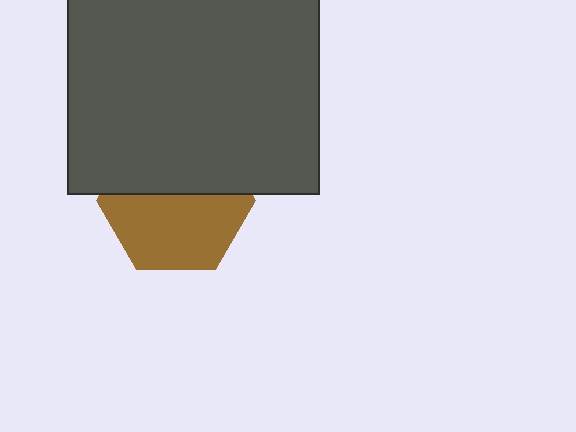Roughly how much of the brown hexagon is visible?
About half of it is visible (roughly 55%).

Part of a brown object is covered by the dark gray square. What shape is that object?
It is a hexagon.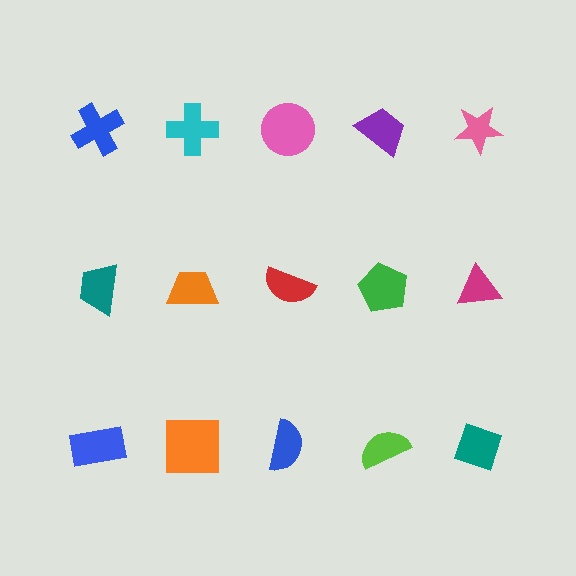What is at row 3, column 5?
A teal diamond.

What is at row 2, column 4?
A green pentagon.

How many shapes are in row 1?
5 shapes.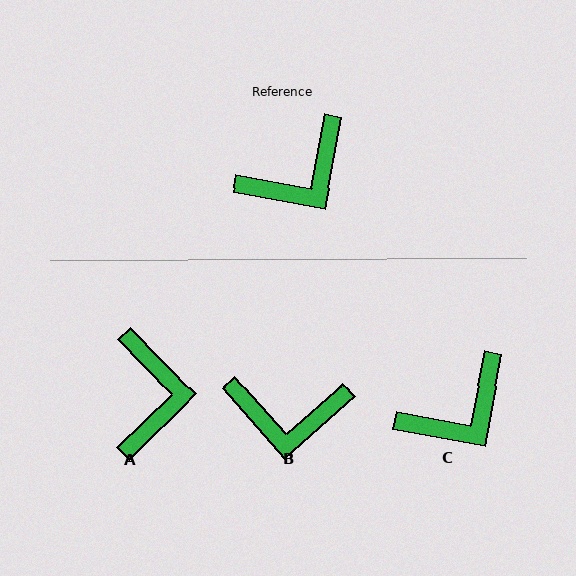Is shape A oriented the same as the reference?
No, it is off by about 55 degrees.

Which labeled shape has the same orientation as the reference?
C.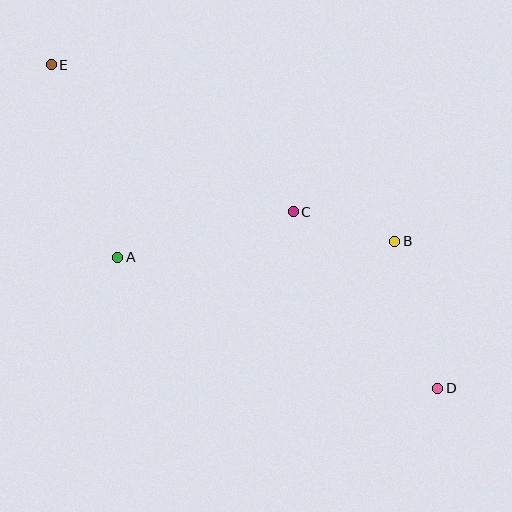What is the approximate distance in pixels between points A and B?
The distance between A and B is approximately 278 pixels.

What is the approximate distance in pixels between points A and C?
The distance between A and C is approximately 181 pixels.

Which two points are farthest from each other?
Points D and E are farthest from each other.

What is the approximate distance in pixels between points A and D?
The distance between A and D is approximately 346 pixels.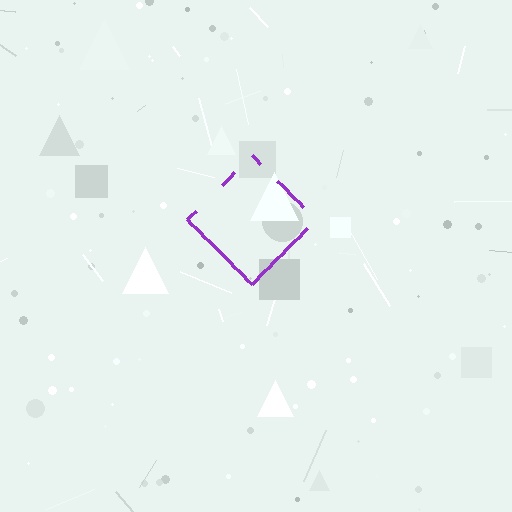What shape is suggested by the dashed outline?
The dashed outline suggests a diamond.